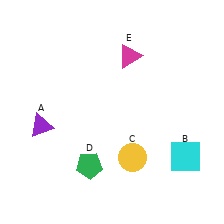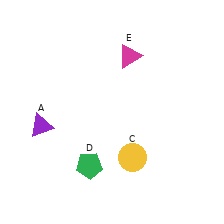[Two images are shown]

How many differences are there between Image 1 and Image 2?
There is 1 difference between the two images.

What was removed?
The cyan square (B) was removed in Image 2.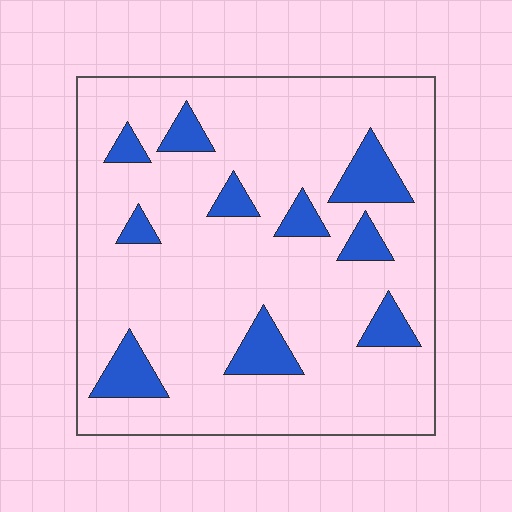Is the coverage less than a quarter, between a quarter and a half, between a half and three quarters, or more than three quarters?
Less than a quarter.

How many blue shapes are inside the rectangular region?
10.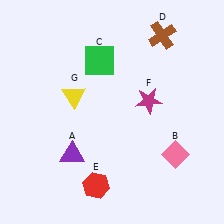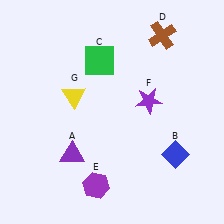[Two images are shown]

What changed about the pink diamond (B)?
In Image 1, B is pink. In Image 2, it changed to blue.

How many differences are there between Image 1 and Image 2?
There are 3 differences between the two images.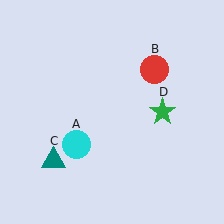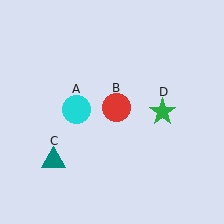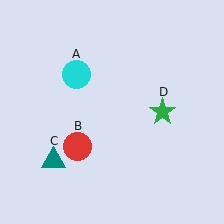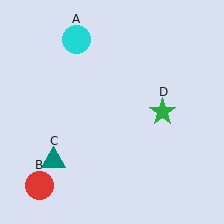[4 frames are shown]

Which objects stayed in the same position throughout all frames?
Teal triangle (object C) and green star (object D) remained stationary.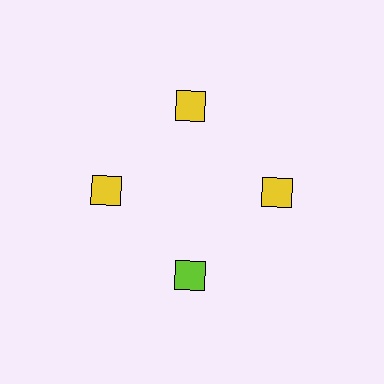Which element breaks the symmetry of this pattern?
The lime diamond at roughly the 6 o'clock position breaks the symmetry. All other shapes are yellow diamonds.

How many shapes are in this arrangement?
There are 4 shapes arranged in a ring pattern.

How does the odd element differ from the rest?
It has a different color: lime instead of yellow.